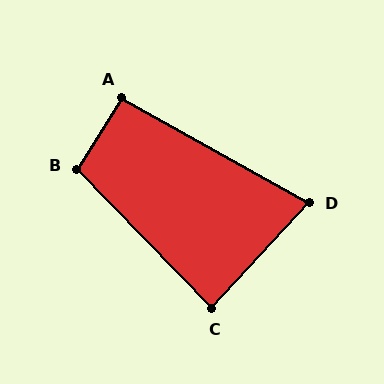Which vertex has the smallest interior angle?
D, at approximately 76 degrees.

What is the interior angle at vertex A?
Approximately 93 degrees (approximately right).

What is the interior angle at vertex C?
Approximately 87 degrees (approximately right).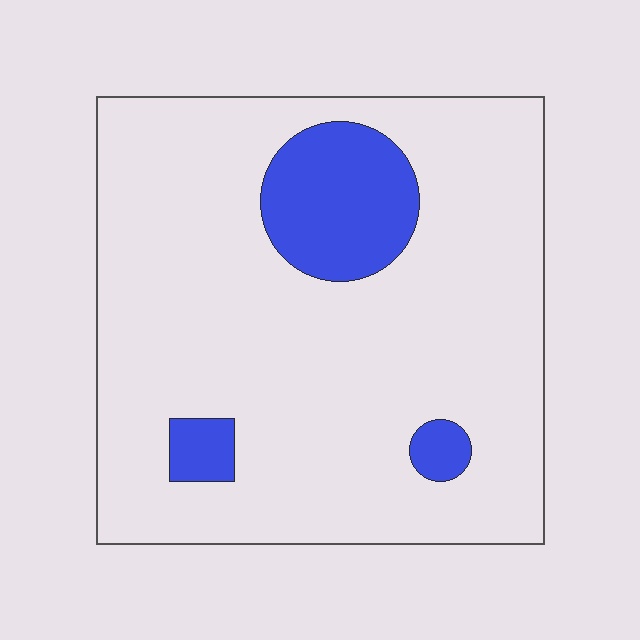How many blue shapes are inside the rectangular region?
3.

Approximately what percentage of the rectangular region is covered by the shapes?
Approximately 15%.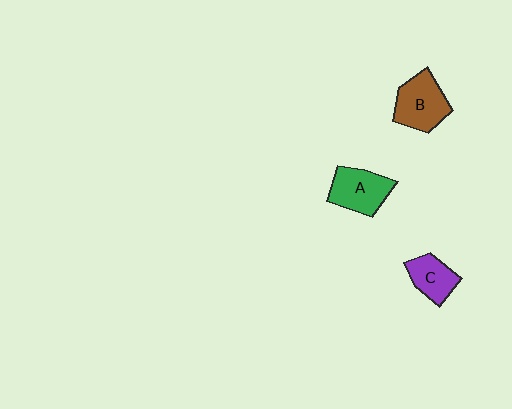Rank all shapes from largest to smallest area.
From largest to smallest: B (brown), A (green), C (purple).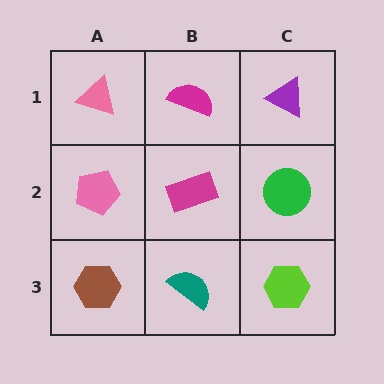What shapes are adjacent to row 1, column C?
A green circle (row 2, column C), a magenta semicircle (row 1, column B).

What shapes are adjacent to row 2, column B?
A magenta semicircle (row 1, column B), a teal semicircle (row 3, column B), a pink pentagon (row 2, column A), a green circle (row 2, column C).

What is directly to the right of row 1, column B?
A purple triangle.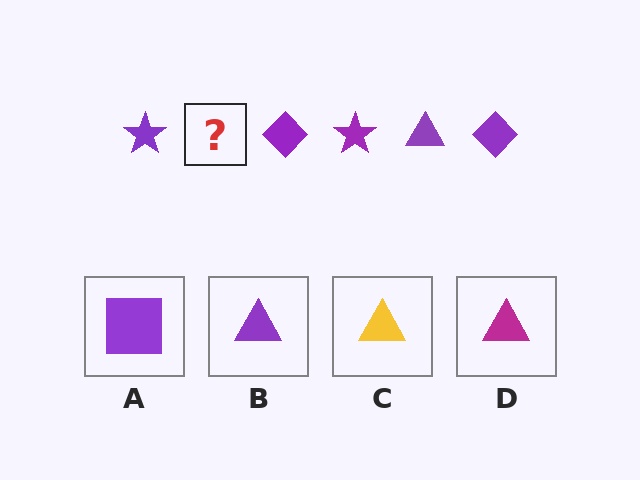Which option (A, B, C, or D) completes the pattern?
B.